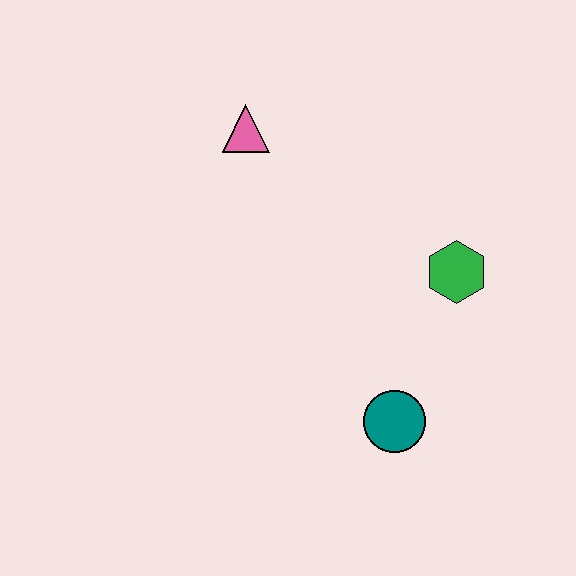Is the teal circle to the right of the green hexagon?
No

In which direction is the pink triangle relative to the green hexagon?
The pink triangle is to the left of the green hexagon.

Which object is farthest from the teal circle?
The pink triangle is farthest from the teal circle.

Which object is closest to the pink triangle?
The green hexagon is closest to the pink triangle.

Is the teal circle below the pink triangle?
Yes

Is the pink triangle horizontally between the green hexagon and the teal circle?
No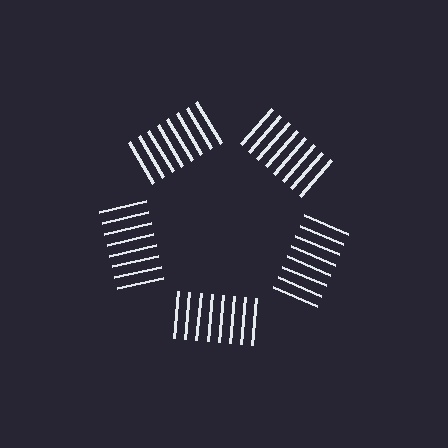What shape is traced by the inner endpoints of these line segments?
An illusory pentagon — the line segments terminate on its edges but no continuous stroke is drawn.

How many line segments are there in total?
40 — 8 along each of the 5 edges.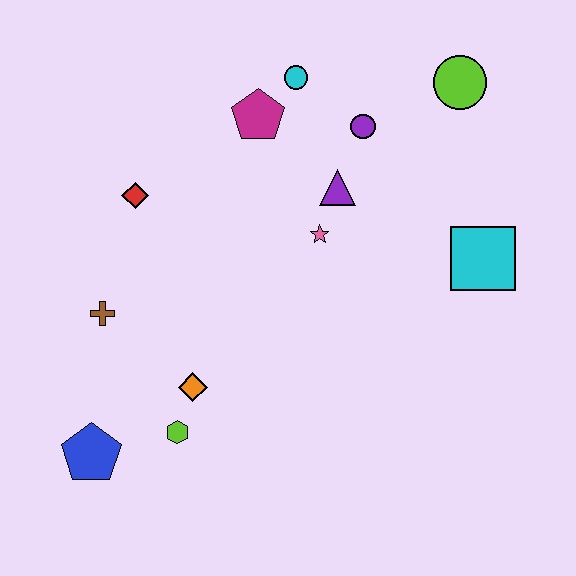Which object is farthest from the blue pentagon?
The lime circle is farthest from the blue pentagon.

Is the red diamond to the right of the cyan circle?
No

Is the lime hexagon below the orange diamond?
Yes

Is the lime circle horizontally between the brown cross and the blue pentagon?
No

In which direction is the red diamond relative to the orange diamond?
The red diamond is above the orange diamond.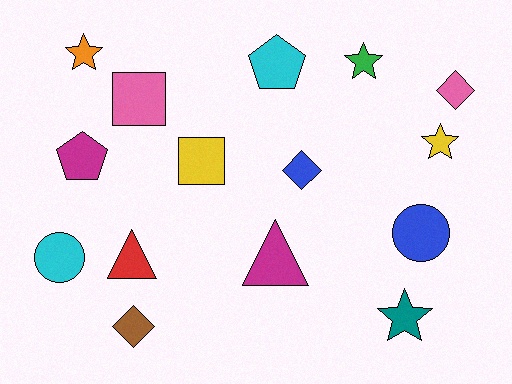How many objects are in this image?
There are 15 objects.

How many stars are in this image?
There are 4 stars.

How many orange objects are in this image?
There is 1 orange object.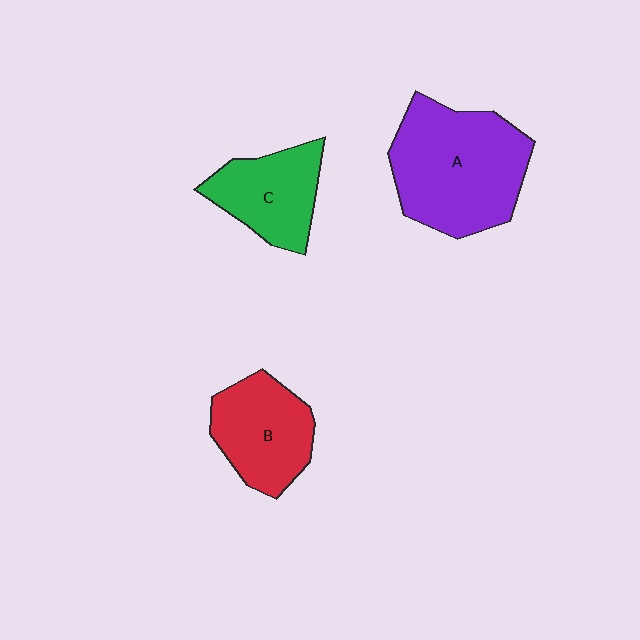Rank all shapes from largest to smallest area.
From largest to smallest: A (purple), B (red), C (green).